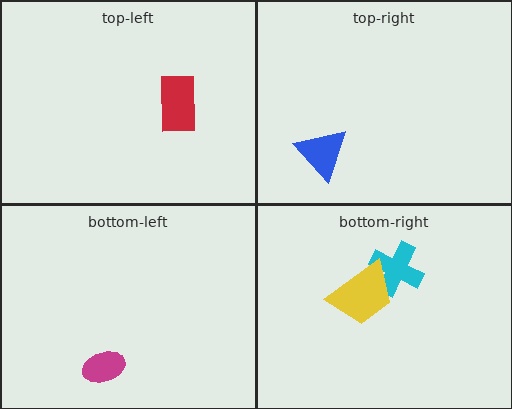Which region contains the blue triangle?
The top-right region.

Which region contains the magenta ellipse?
The bottom-left region.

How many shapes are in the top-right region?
1.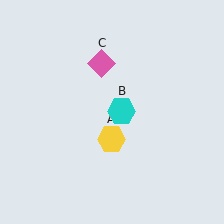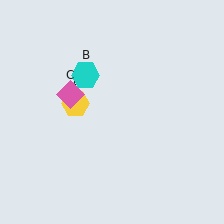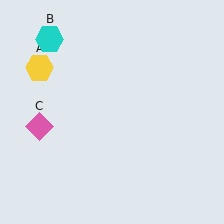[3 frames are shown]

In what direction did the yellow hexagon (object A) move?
The yellow hexagon (object A) moved up and to the left.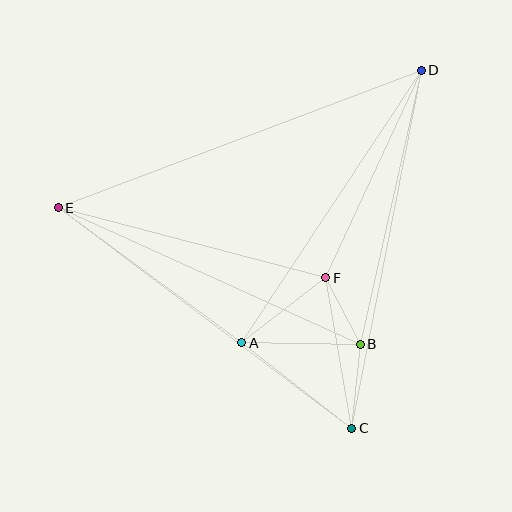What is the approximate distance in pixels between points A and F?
The distance between A and F is approximately 106 pixels.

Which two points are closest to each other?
Points B and F are closest to each other.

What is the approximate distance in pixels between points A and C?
The distance between A and C is approximately 139 pixels.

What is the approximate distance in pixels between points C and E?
The distance between C and E is approximately 368 pixels.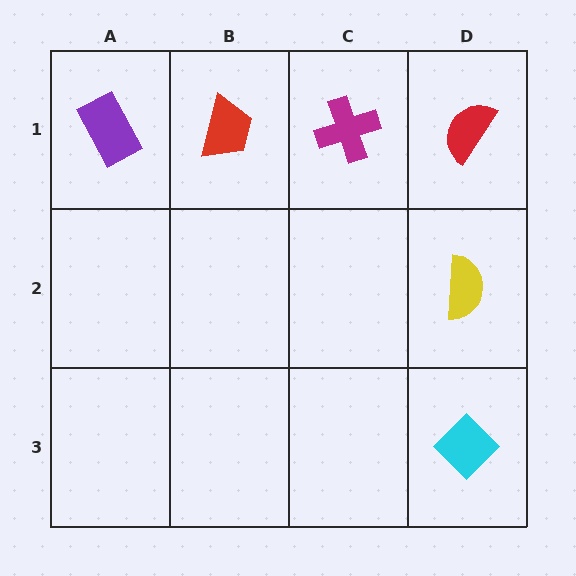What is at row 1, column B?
A red trapezoid.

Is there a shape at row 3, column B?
No, that cell is empty.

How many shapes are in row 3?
1 shape.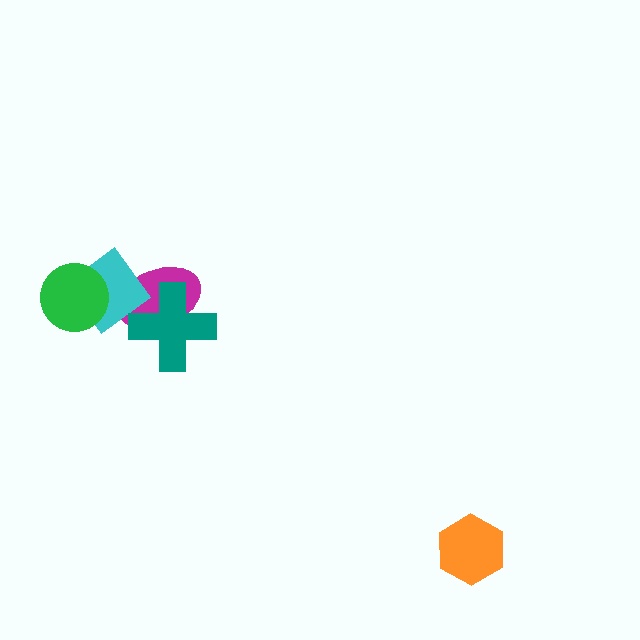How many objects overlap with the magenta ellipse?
2 objects overlap with the magenta ellipse.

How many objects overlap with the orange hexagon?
0 objects overlap with the orange hexagon.